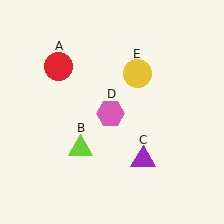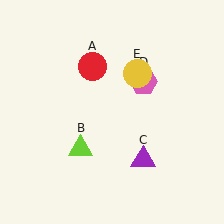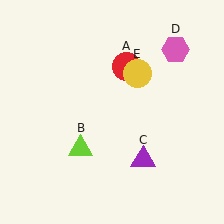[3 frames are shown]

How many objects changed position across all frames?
2 objects changed position: red circle (object A), pink hexagon (object D).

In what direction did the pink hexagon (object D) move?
The pink hexagon (object D) moved up and to the right.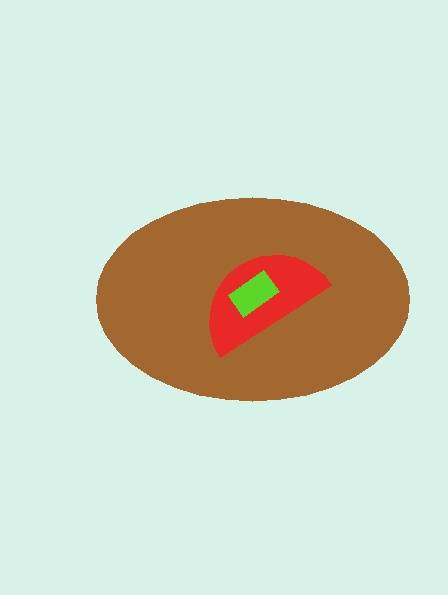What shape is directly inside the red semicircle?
The lime rectangle.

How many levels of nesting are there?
3.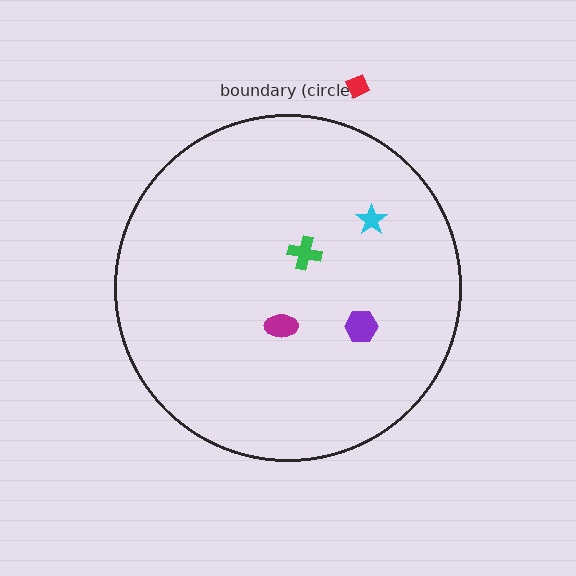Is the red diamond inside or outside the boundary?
Outside.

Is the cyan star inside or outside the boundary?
Inside.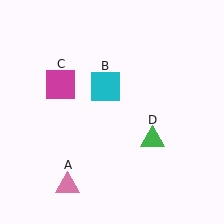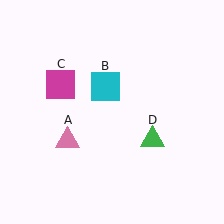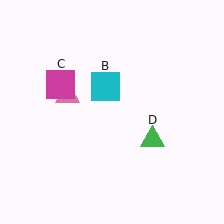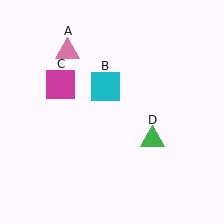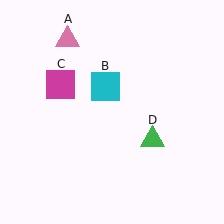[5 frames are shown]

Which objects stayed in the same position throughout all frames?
Cyan square (object B) and magenta square (object C) and green triangle (object D) remained stationary.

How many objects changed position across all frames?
1 object changed position: pink triangle (object A).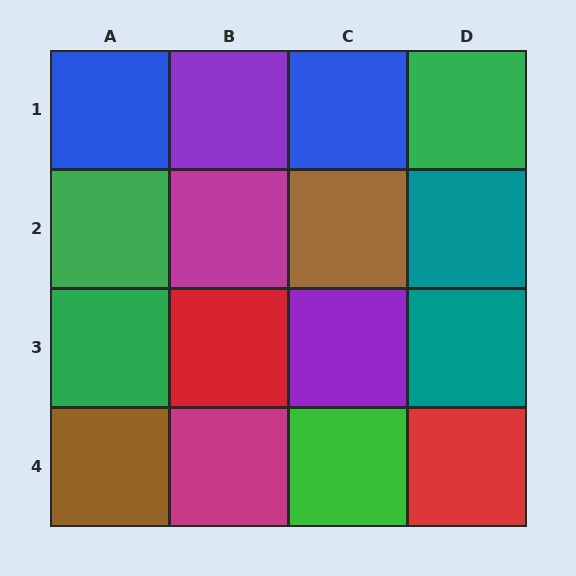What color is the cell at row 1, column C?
Blue.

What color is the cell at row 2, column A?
Green.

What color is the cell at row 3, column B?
Red.